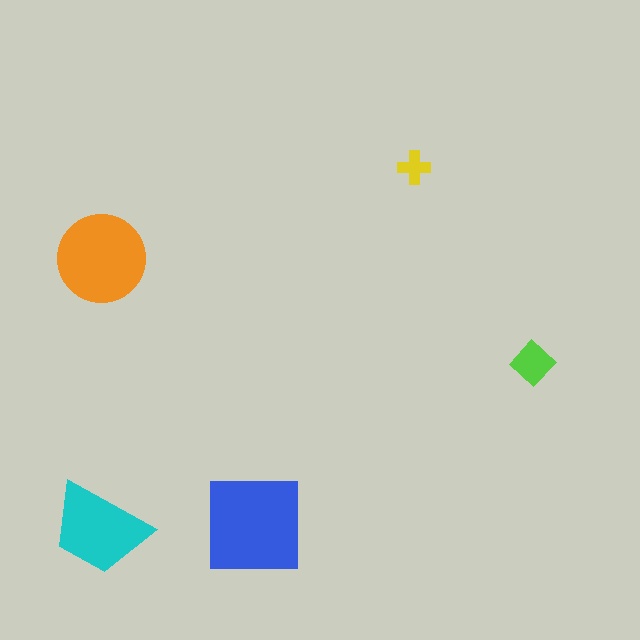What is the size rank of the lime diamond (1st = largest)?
4th.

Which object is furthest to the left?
The cyan trapezoid is leftmost.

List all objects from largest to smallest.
The blue square, the orange circle, the cyan trapezoid, the lime diamond, the yellow cross.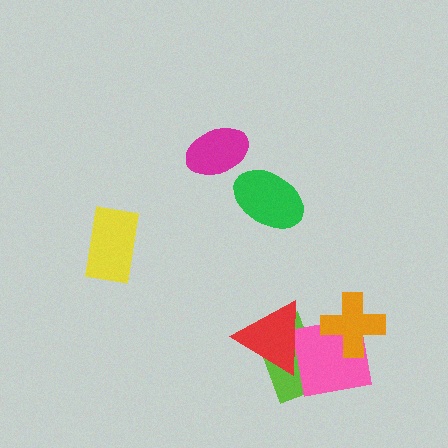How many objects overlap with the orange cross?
1 object overlaps with the orange cross.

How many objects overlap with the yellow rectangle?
0 objects overlap with the yellow rectangle.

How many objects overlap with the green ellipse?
0 objects overlap with the green ellipse.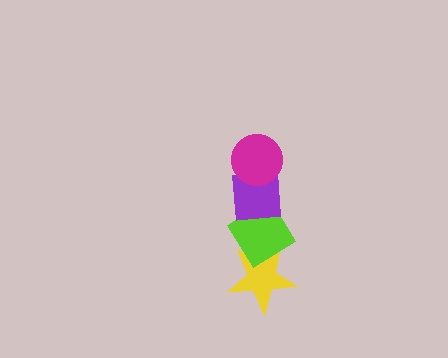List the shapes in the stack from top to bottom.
From top to bottom: the magenta circle, the purple square, the lime diamond, the yellow star.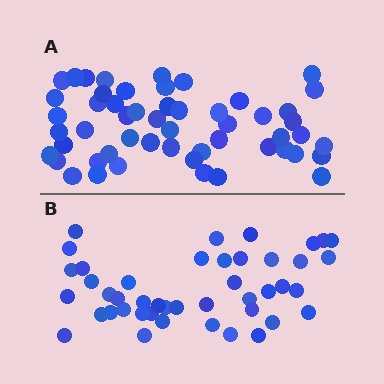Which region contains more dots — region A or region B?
Region A (the top region) has more dots.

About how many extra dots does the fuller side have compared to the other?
Region A has roughly 8 or so more dots than region B.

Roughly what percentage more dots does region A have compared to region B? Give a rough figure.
About 20% more.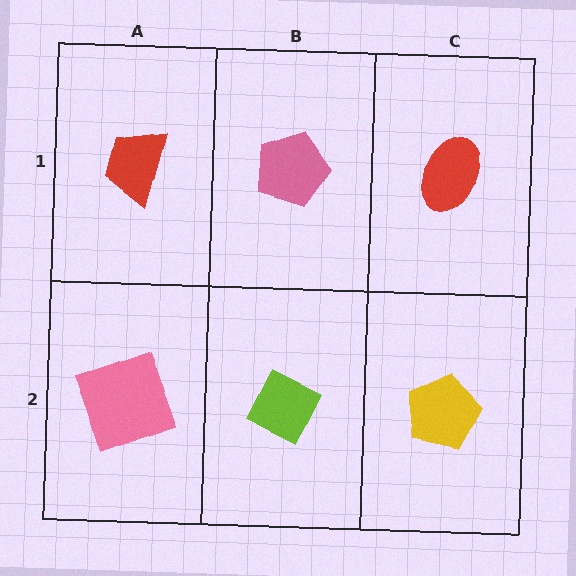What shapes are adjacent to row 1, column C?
A yellow pentagon (row 2, column C), a pink pentagon (row 1, column B).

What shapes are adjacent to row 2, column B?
A pink pentagon (row 1, column B), a pink square (row 2, column A), a yellow pentagon (row 2, column C).